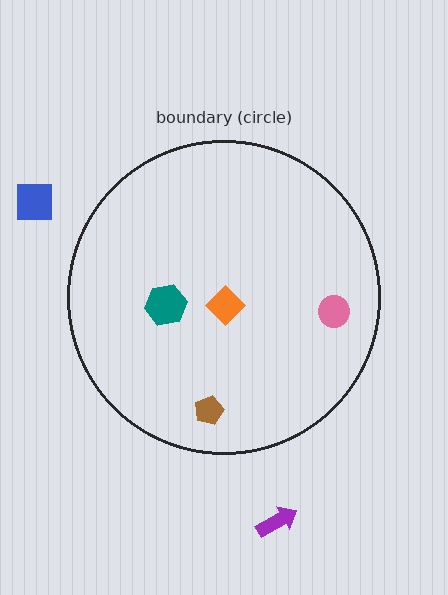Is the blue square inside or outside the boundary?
Outside.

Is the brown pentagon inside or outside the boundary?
Inside.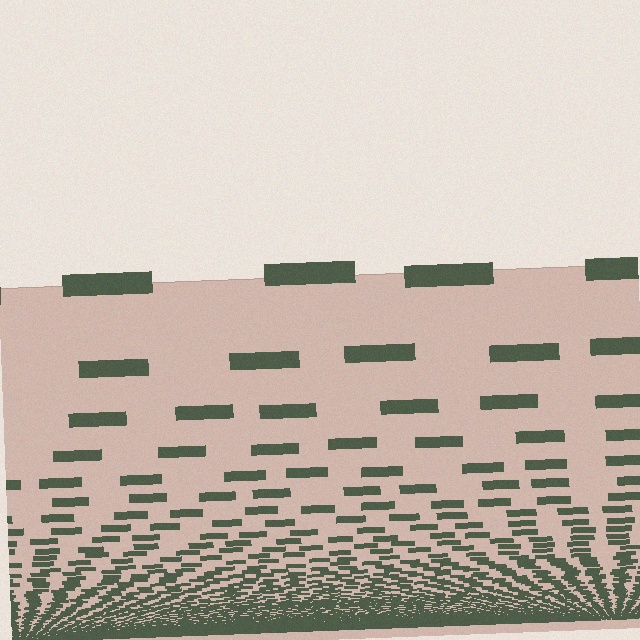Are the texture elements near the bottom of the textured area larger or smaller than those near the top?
Smaller. The gradient is inverted — elements near the bottom are smaller and denser.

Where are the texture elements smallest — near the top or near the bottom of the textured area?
Near the bottom.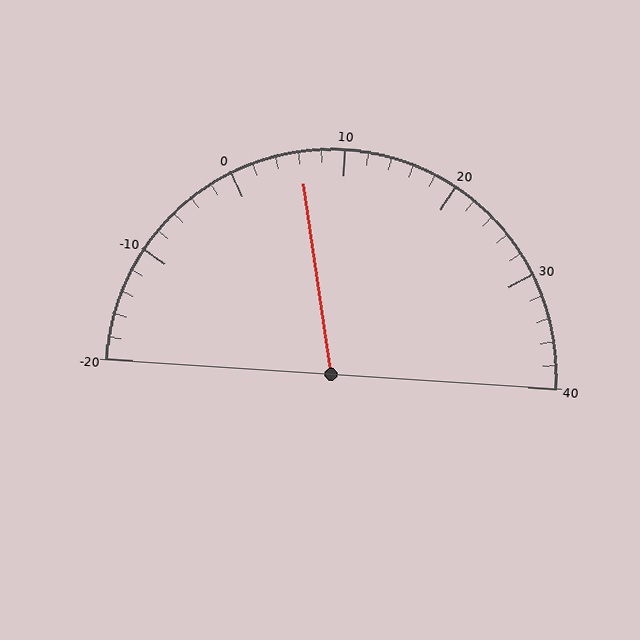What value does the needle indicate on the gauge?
The needle indicates approximately 6.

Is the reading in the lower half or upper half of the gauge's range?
The reading is in the lower half of the range (-20 to 40).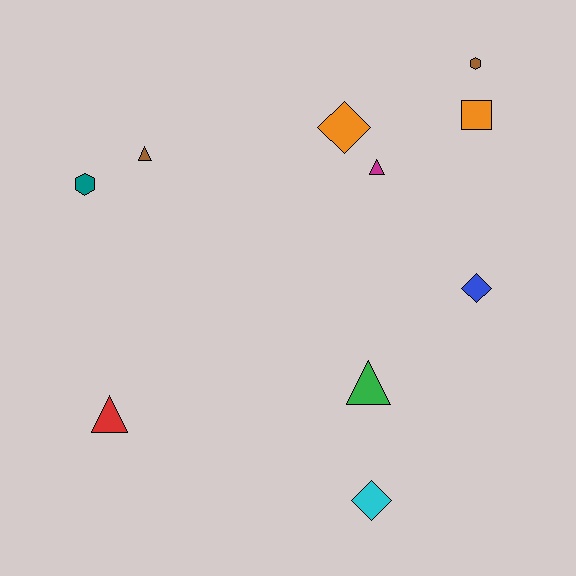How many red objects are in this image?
There is 1 red object.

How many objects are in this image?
There are 10 objects.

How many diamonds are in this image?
There are 3 diamonds.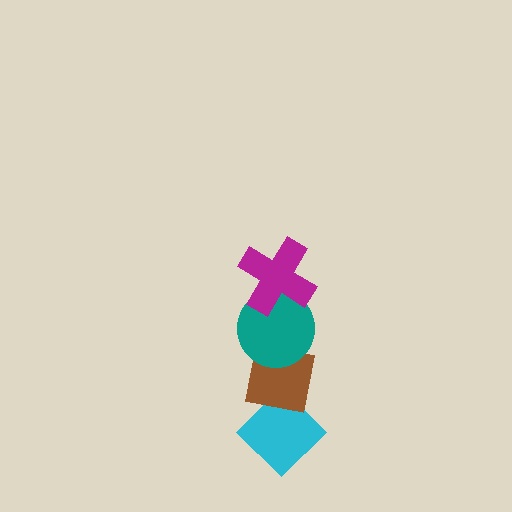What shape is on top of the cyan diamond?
The brown square is on top of the cyan diamond.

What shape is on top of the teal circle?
The magenta cross is on top of the teal circle.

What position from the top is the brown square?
The brown square is 3rd from the top.